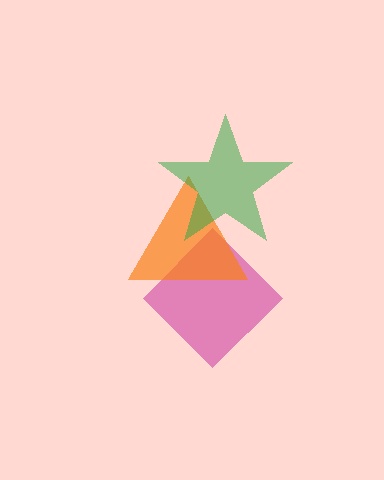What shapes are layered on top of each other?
The layered shapes are: a magenta diamond, an orange triangle, a green star.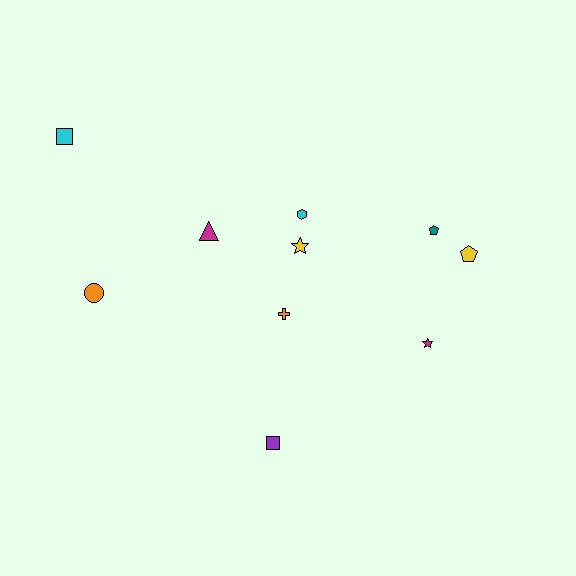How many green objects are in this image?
There are no green objects.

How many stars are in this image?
There are 2 stars.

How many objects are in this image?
There are 10 objects.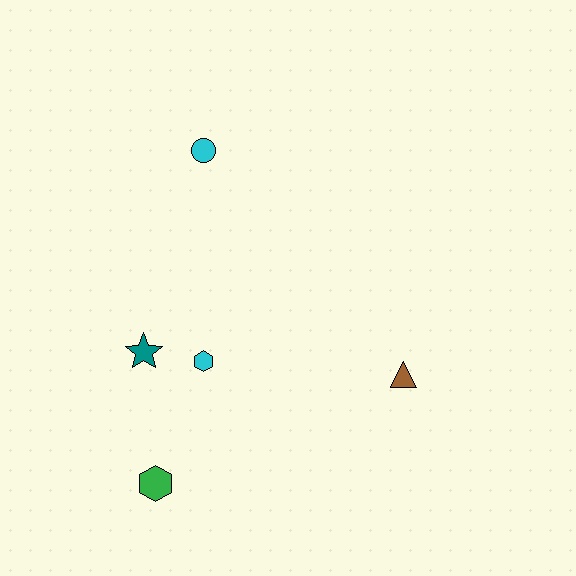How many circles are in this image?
There is 1 circle.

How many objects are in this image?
There are 5 objects.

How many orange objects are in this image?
There are no orange objects.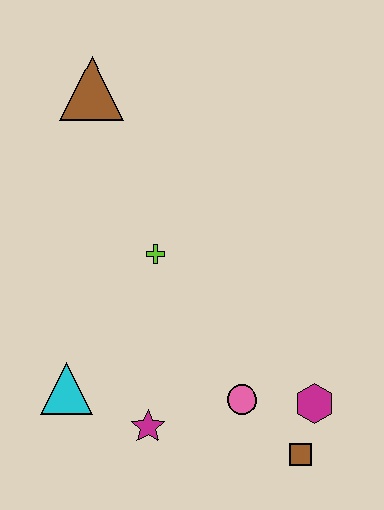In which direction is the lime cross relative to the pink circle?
The lime cross is above the pink circle.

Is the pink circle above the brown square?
Yes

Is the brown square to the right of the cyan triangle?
Yes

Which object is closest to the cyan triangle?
The magenta star is closest to the cyan triangle.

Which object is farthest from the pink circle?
The brown triangle is farthest from the pink circle.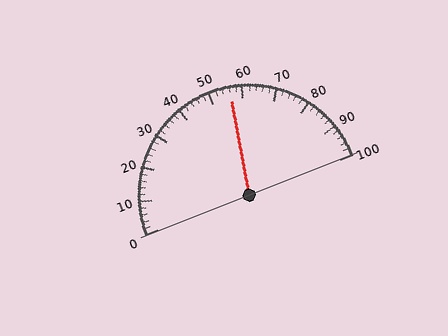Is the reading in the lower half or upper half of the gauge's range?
The reading is in the upper half of the range (0 to 100).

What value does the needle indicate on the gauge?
The needle indicates approximately 56.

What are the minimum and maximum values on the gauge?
The gauge ranges from 0 to 100.